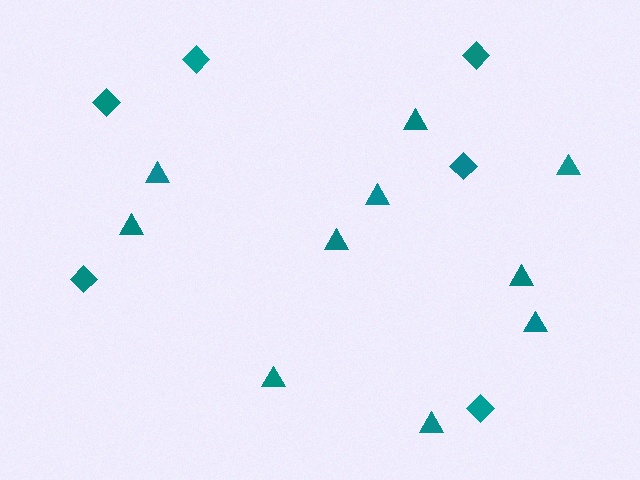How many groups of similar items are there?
There are 2 groups: one group of diamonds (6) and one group of triangles (10).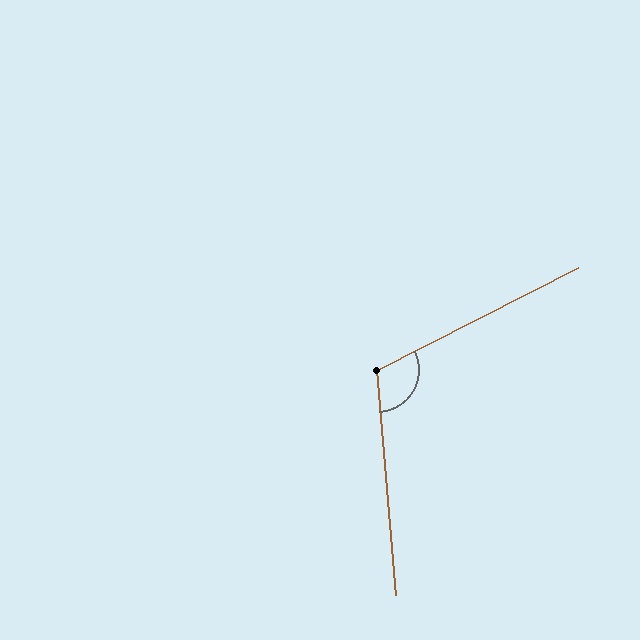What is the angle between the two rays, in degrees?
Approximately 112 degrees.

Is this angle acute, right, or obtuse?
It is obtuse.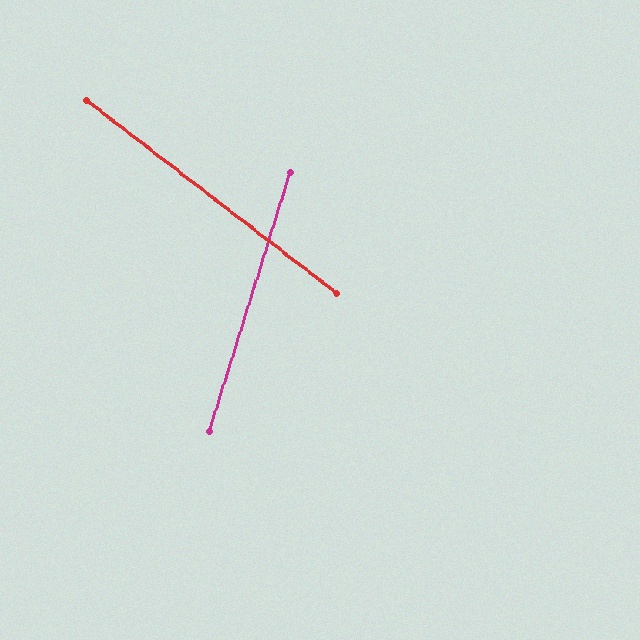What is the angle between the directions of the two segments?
Approximately 70 degrees.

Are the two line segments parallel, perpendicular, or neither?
Neither parallel nor perpendicular — they differ by about 70°.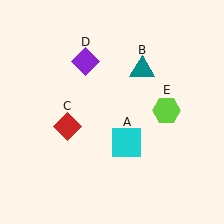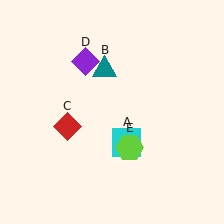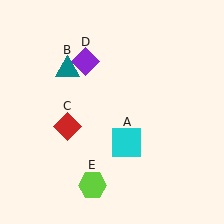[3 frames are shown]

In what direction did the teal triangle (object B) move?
The teal triangle (object B) moved left.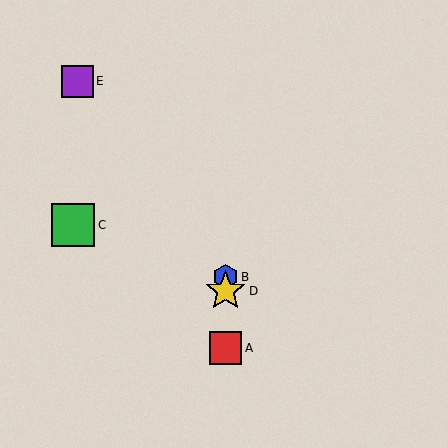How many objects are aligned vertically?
3 objects (A, B, D) are aligned vertically.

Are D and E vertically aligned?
No, D is at x≈226 and E is at x≈77.